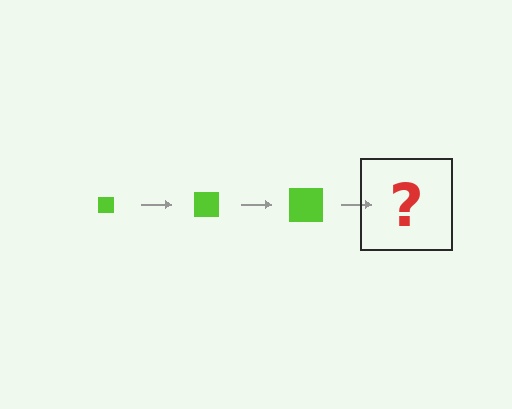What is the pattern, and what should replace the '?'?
The pattern is that the square gets progressively larger each step. The '?' should be a lime square, larger than the previous one.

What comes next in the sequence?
The next element should be a lime square, larger than the previous one.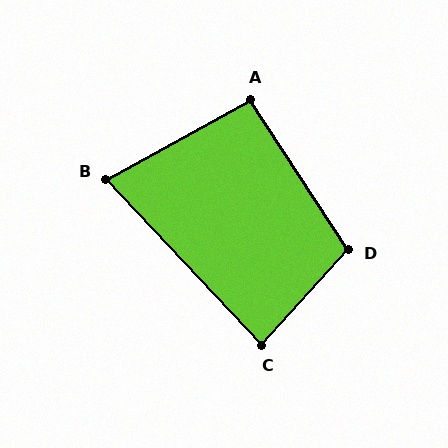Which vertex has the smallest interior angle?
B, at approximately 76 degrees.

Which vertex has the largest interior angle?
D, at approximately 104 degrees.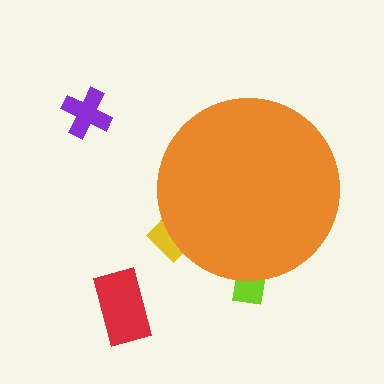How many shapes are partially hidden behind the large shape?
2 shapes are partially hidden.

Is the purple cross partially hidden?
No, the purple cross is fully visible.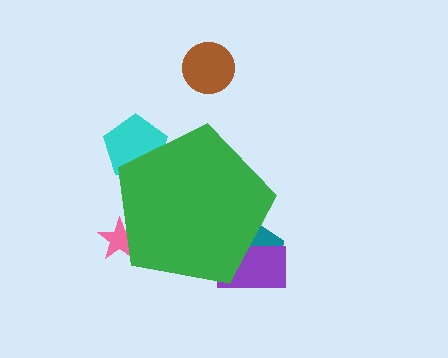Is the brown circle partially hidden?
No, the brown circle is fully visible.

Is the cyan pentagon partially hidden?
Yes, the cyan pentagon is partially hidden behind the green pentagon.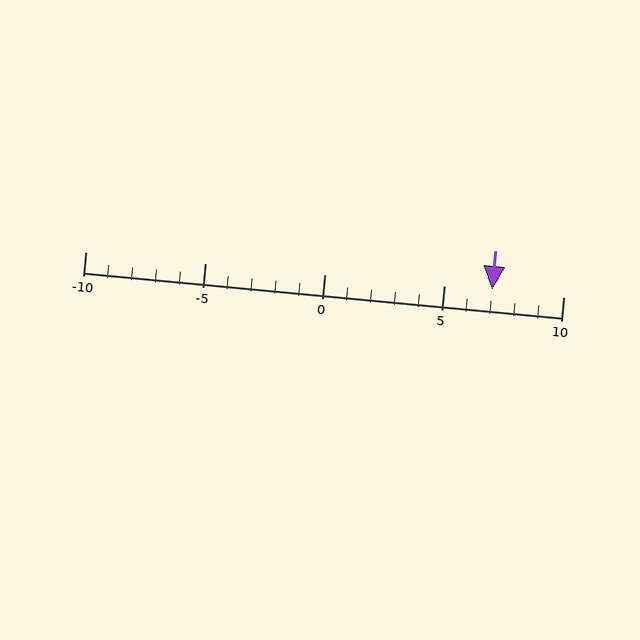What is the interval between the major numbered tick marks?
The major tick marks are spaced 5 units apart.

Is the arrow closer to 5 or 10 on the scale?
The arrow is closer to 5.